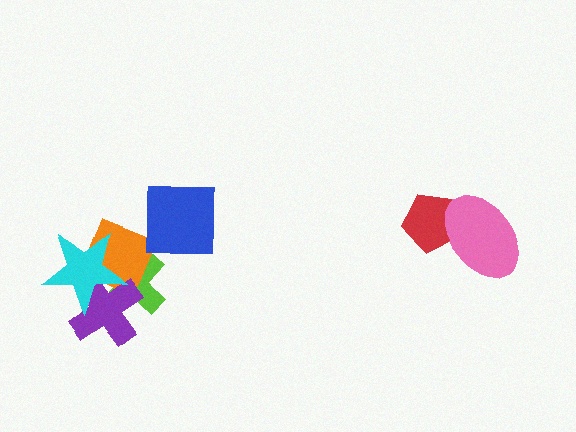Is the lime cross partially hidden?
Yes, it is partially covered by another shape.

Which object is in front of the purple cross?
The cyan star is in front of the purple cross.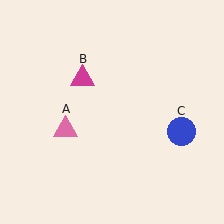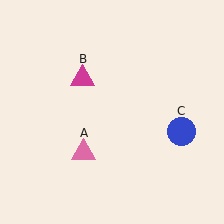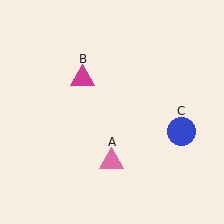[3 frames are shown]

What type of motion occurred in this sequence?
The pink triangle (object A) rotated counterclockwise around the center of the scene.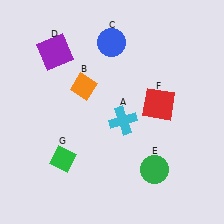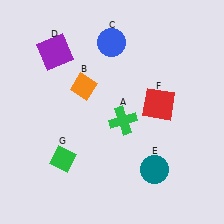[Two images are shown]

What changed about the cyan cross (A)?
In Image 1, A is cyan. In Image 2, it changed to green.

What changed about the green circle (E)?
In Image 1, E is green. In Image 2, it changed to teal.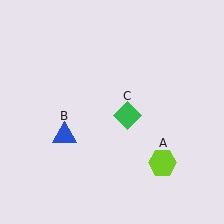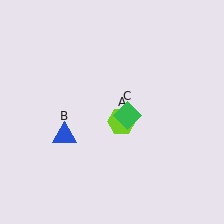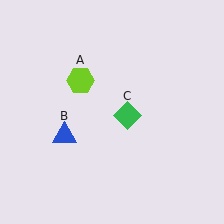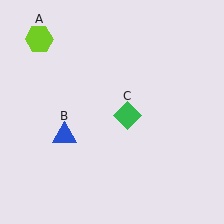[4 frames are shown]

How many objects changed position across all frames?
1 object changed position: lime hexagon (object A).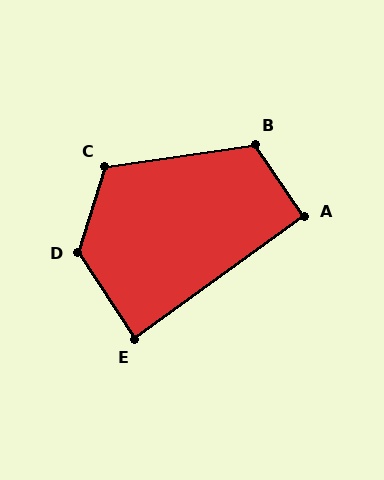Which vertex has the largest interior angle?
D, at approximately 130 degrees.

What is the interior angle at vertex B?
Approximately 116 degrees (obtuse).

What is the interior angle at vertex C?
Approximately 115 degrees (obtuse).